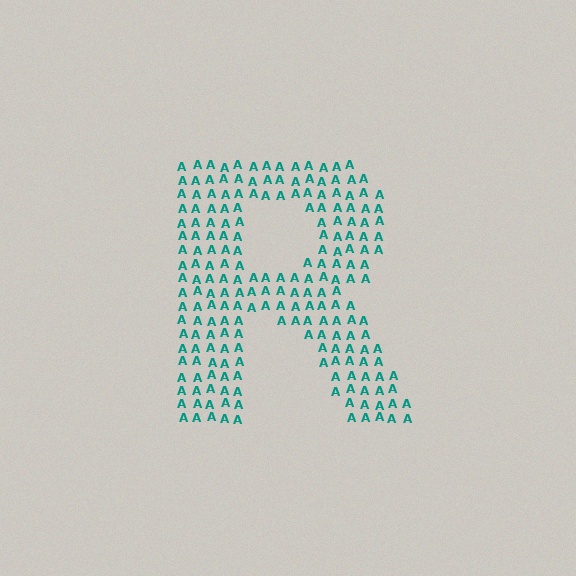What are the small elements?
The small elements are letter A's.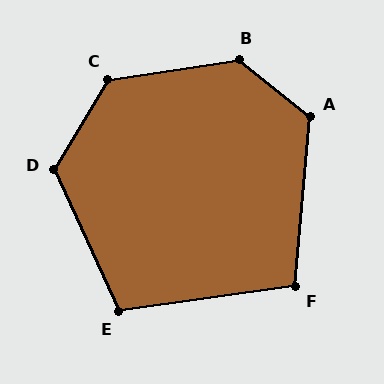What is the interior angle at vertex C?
Approximately 130 degrees (obtuse).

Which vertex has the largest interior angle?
B, at approximately 133 degrees.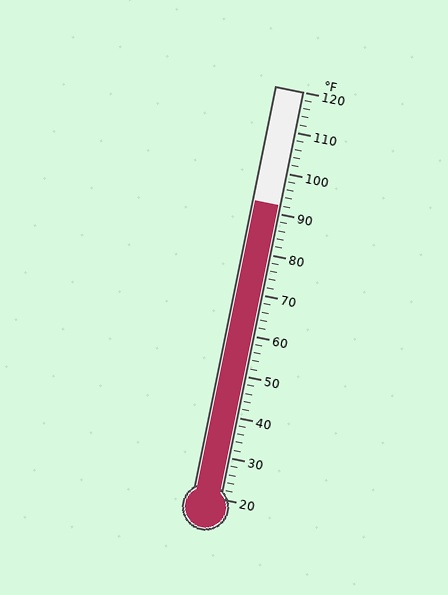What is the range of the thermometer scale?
The thermometer scale ranges from 20°F to 120°F.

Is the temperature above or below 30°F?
The temperature is above 30°F.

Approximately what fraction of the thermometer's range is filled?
The thermometer is filled to approximately 70% of its range.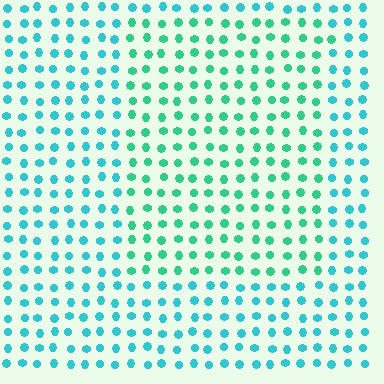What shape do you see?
I see a rectangle.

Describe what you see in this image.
The image is filled with small cyan elements in a uniform arrangement. A rectangle-shaped region is visible where the elements are tinted to a slightly different hue, forming a subtle color boundary.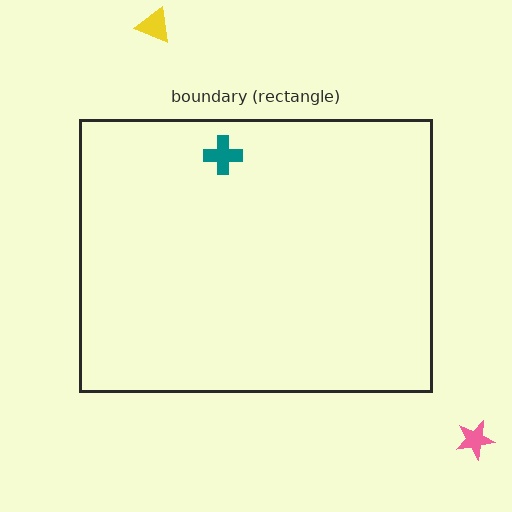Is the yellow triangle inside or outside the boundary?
Outside.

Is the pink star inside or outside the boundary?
Outside.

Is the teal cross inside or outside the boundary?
Inside.